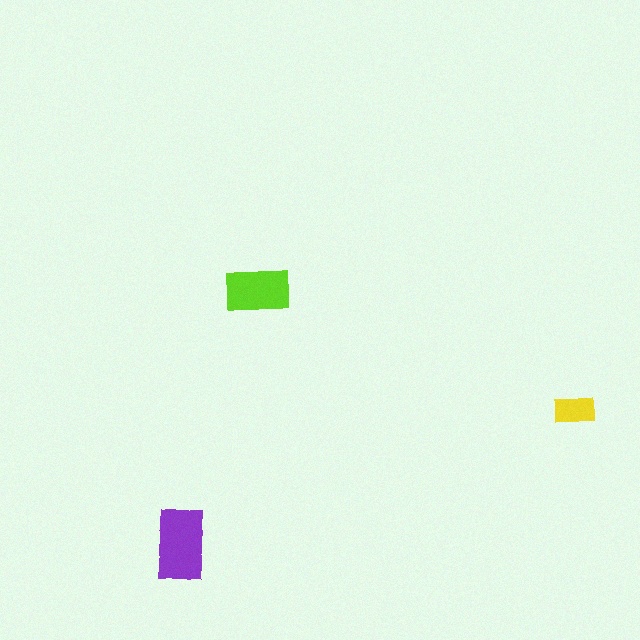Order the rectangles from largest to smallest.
the purple one, the lime one, the yellow one.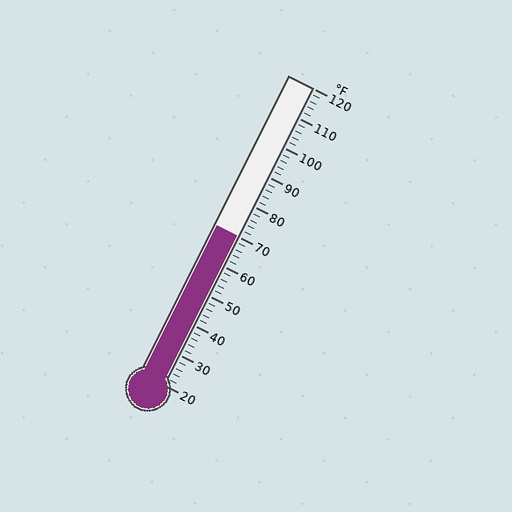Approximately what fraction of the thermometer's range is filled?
The thermometer is filled to approximately 50% of its range.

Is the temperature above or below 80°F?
The temperature is below 80°F.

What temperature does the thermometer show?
The thermometer shows approximately 70°F.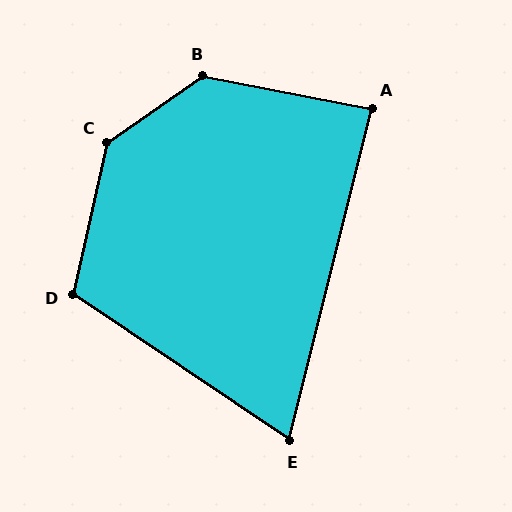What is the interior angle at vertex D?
Approximately 111 degrees (obtuse).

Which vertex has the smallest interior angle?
E, at approximately 70 degrees.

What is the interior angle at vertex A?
Approximately 87 degrees (approximately right).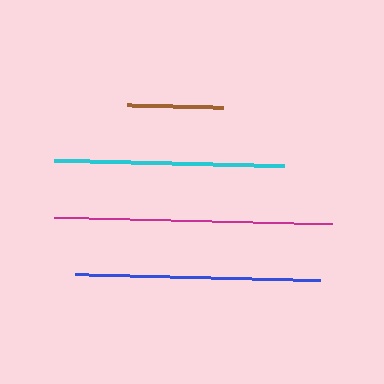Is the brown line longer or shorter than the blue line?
The blue line is longer than the brown line.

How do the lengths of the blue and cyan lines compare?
The blue and cyan lines are approximately the same length.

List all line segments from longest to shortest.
From longest to shortest: magenta, blue, cyan, brown.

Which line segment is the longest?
The magenta line is the longest at approximately 278 pixels.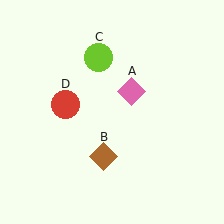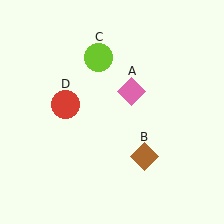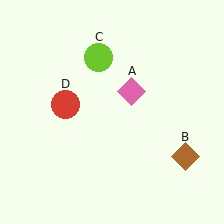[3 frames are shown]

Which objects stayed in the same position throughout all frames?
Pink diamond (object A) and lime circle (object C) and red circle (object D) remained stationary.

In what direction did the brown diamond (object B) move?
The brown diamond (object B) moved right.